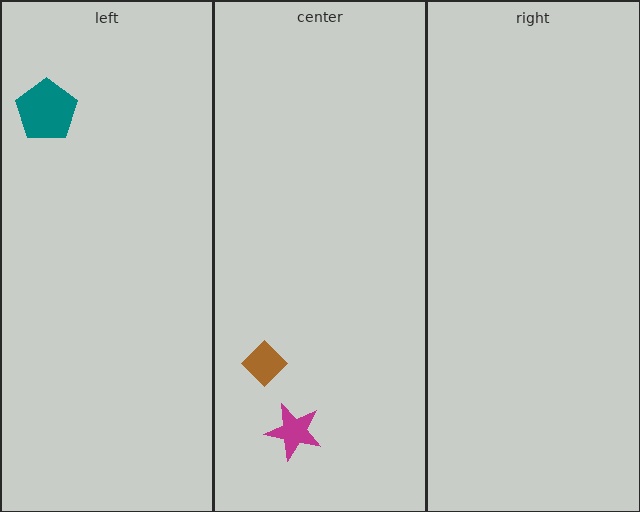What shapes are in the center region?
The magenta star, the brown diamond.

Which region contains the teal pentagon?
The left region.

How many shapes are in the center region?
2.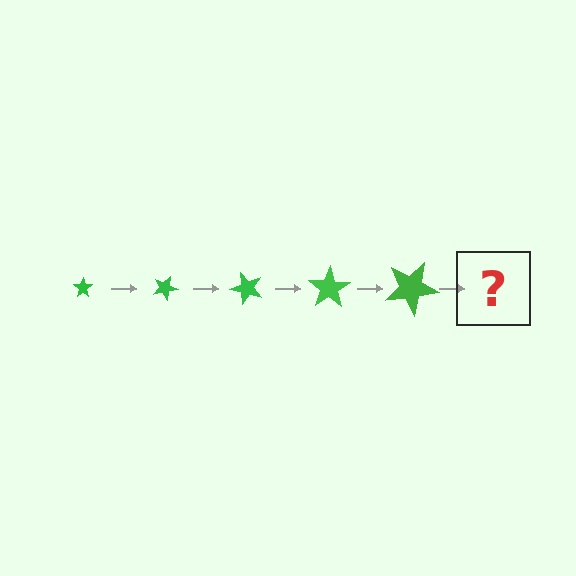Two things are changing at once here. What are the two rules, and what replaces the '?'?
The two rules are that the star grows larger each step and it rotates 25 degrees each step. The '?' should be a star, larger than the previous one and rotated 125 degrees from the start.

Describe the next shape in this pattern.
It should be a star, larger than the previous one and rotated 125 degrees from the start.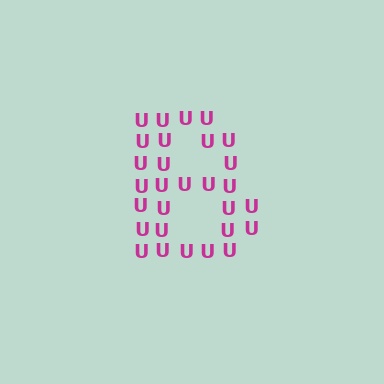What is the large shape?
The large shape is the letter B.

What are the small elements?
The small elements are letter U's.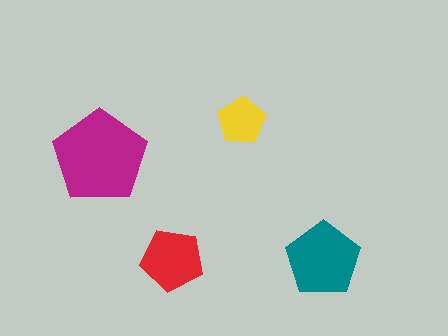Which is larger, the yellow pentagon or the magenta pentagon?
The magenta one.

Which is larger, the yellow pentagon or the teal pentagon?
The teal one.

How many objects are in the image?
There are 4 objects in the image.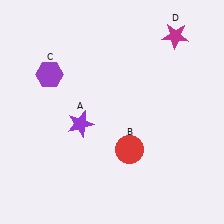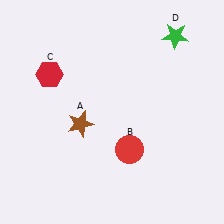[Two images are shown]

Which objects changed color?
A changed from purple to brown. C changed from purple to red. D changed from magenta to green.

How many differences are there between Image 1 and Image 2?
There are 3 differences between the two images.